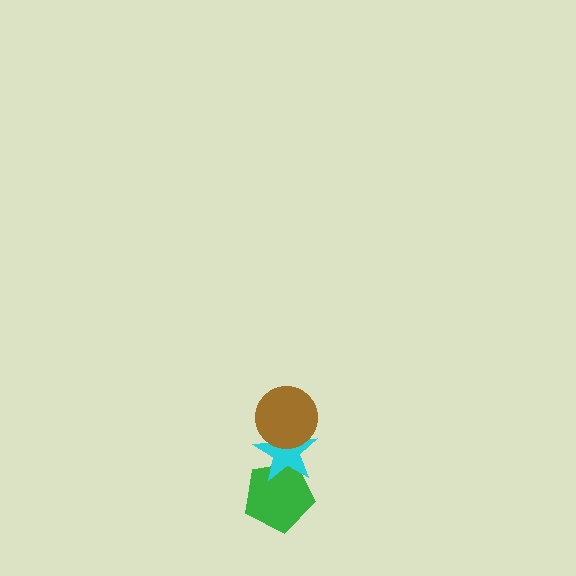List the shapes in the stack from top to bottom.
From top to bottom: the brown circle, the cyan star, the green pentagon.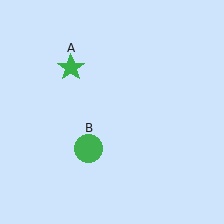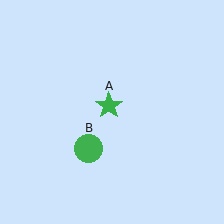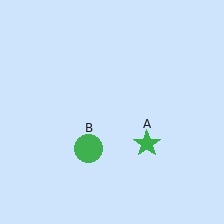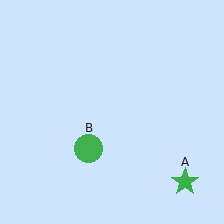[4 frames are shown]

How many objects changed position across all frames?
1 object changed position: green star (object A).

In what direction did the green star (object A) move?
The green star (object A) moved down and to the right.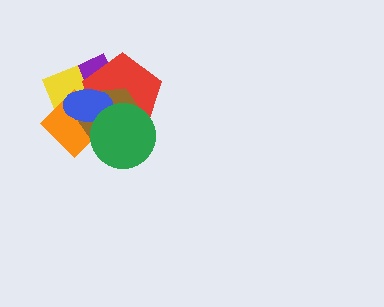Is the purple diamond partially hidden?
Yes, it is partially covered by another shape.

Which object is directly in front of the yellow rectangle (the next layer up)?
The orange diamond is directly in front of the yellow rectangle.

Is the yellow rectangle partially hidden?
Yes, it is partially covered by another shape.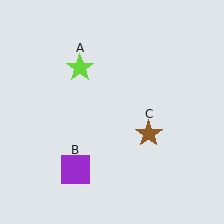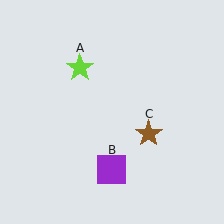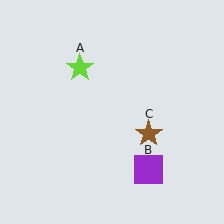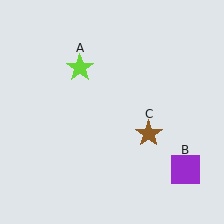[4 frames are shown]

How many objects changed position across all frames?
1 object changed position: purple square (object B).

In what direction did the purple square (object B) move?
The purple square (object B) moved right.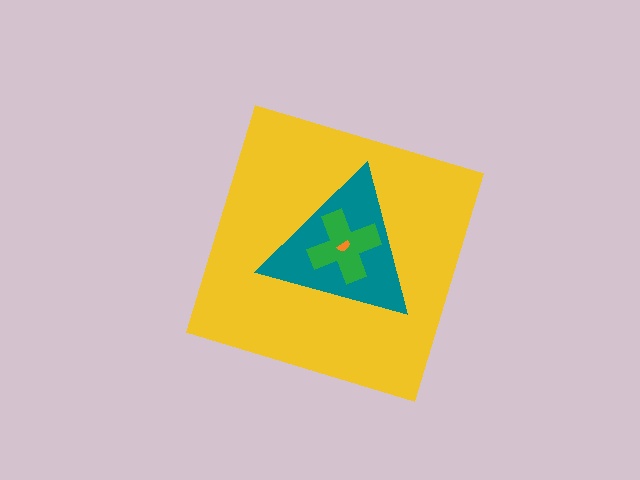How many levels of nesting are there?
4.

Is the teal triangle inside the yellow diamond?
Yes.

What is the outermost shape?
The yellow diamond.